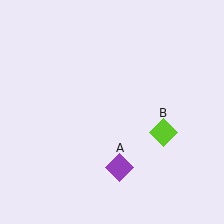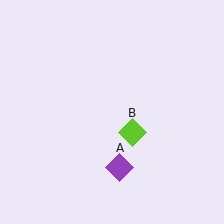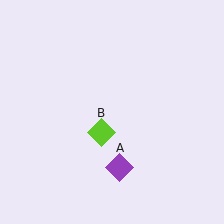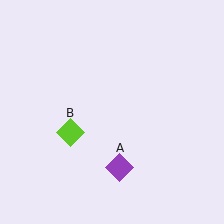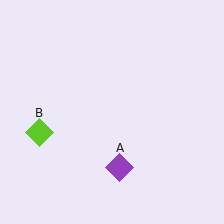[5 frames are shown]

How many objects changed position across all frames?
1 object changed position: lime diamond (object B).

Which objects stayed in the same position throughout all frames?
Purple diamond (object A) remained stationary.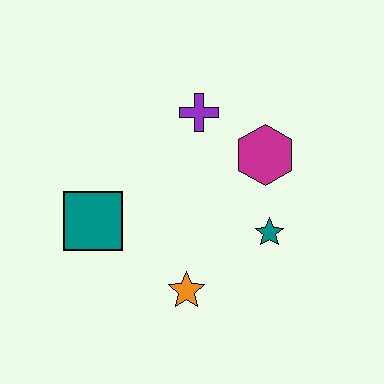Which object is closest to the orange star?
The teal star is closest to the orange star.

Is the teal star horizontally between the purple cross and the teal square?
No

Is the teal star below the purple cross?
Yes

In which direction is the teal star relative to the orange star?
The teal star is to the right of the orange star.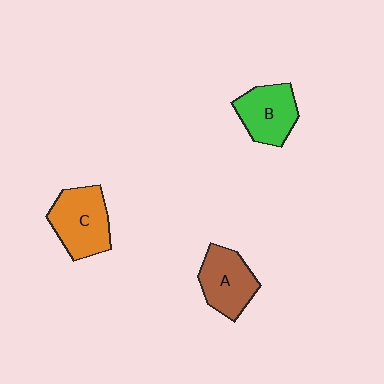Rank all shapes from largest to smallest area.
From largest to smallest: C (orange), A (brown), B (green).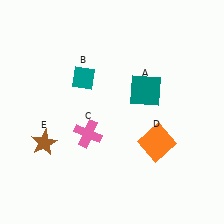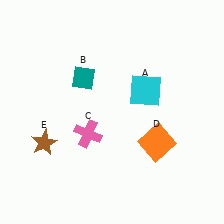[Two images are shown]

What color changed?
The square (A) changed from teal in Image 1 to cyan in Image 2.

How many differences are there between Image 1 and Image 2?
There is 1 difference between the two images.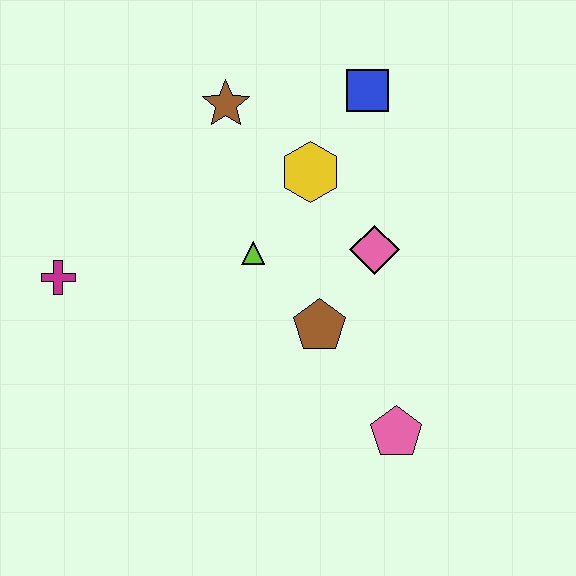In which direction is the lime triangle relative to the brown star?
The lime triangle is below the brown star.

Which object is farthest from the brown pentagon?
The magenta cross is farthest from the brown pentagon.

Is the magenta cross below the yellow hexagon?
Yes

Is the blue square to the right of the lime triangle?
Yes